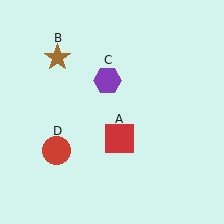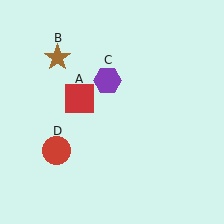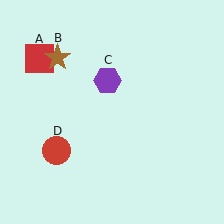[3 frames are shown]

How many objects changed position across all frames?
1 object changed position: red square (object A).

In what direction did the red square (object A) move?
The red square (object A) moved up and to the left.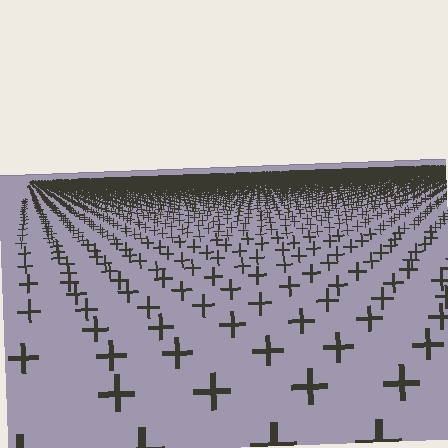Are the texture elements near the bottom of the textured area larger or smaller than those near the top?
Larger. Near the bottom, elements are closer to the viewer and appear at a bigger on-screen size.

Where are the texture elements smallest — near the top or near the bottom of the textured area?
Near the top.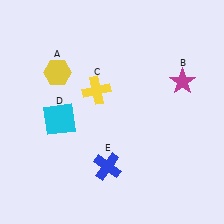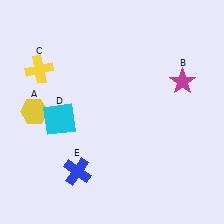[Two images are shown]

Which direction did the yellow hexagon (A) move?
The yellow hexagon (A) moved down.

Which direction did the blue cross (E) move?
The blue cross (E) moved left.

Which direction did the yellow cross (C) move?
The yellow cross (C) moved left.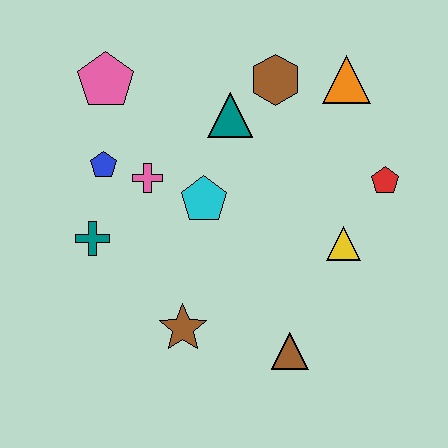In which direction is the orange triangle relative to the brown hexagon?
The orange triangle is to the right of the brown hexagon.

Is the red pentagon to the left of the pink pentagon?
No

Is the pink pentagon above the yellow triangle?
Yes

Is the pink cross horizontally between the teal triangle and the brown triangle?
No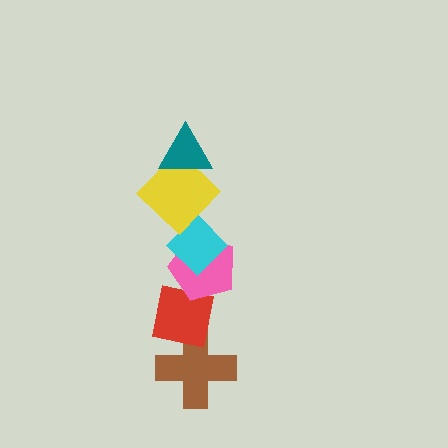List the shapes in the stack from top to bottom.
From top to bottom: the teal triangle, the yellow diamond, the cyan diamond, the pink pentagon, the red square, the brown cross.